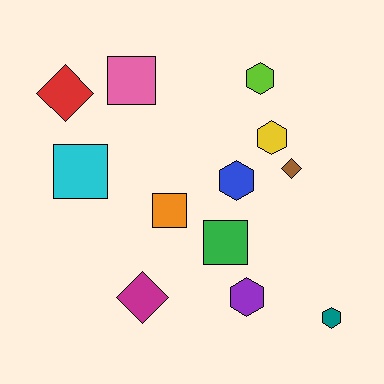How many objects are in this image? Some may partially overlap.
There are 12 objects.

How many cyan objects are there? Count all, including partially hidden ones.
There is 1 cyan object.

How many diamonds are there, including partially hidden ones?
There are 3 diamonds.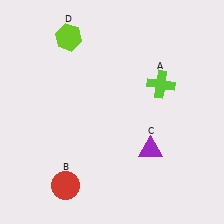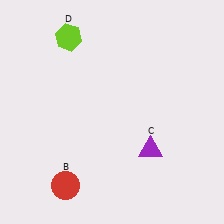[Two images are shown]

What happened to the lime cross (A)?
The lime cross (A) was removed in Image 2. It was in the top-right area of Image 1.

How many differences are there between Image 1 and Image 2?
There is 1 difference between the two images.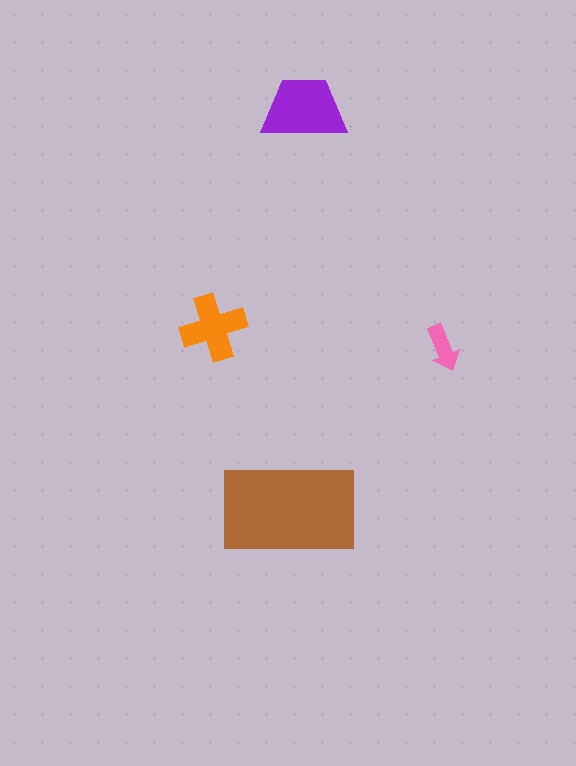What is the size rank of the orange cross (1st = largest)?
3rd.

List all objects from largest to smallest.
The brown rectangle, the purple trapezoid, the orange cross, the pink arrow.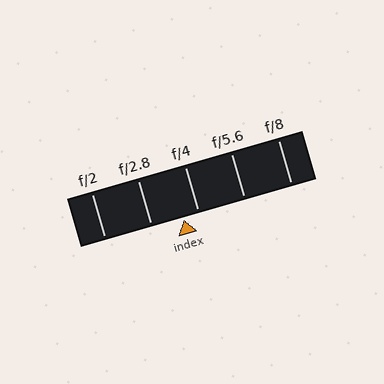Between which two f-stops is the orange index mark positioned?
The index mark is between f/2.8 and f/4.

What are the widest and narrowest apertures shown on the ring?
The widest aperture shown is f/2 and the narrowest is f/8.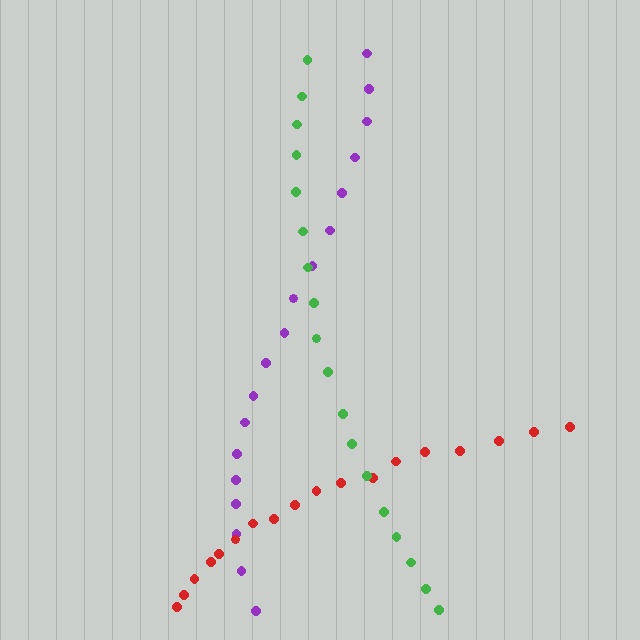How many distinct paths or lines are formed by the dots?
There are 3 distinct paths.